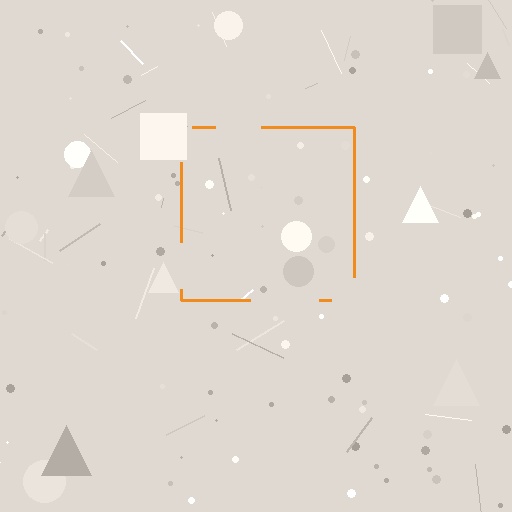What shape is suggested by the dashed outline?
The dashed outline suggests a square.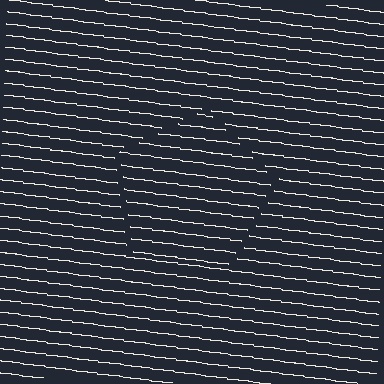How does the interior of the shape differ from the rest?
The interior of the shape contains the same grating, shifted by half a period — the contour is defined by the phase discontinuity where line-ends from the inner and outer gratings abut.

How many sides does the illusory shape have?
5 sides — the line-ends trace a pentagon.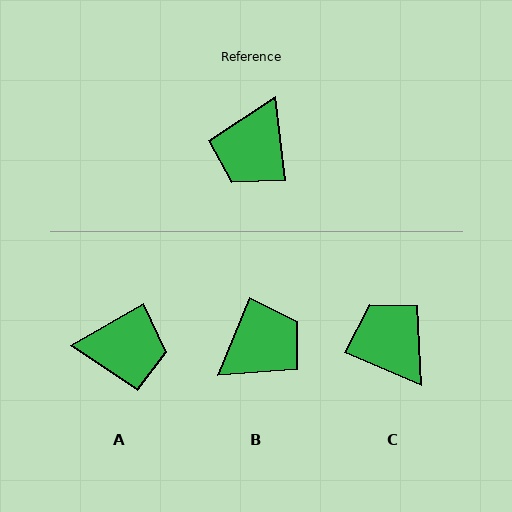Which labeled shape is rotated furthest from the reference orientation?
B, about 151 degrees away.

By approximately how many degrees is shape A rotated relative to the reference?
Approximately 113 degrees counter-clockwise.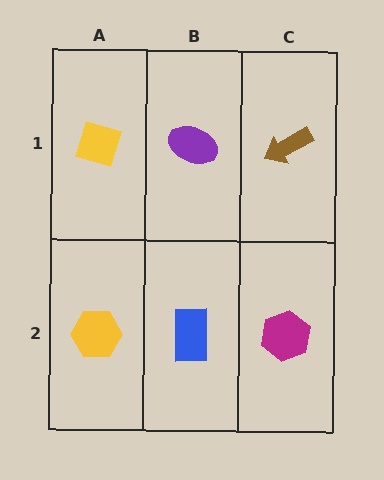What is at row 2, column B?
A blue rectangle.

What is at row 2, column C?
A magenta hexagon.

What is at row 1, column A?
A yellow diamond.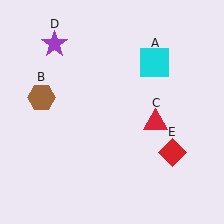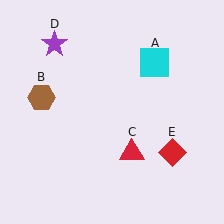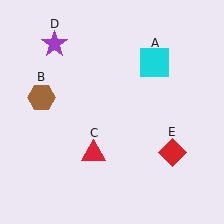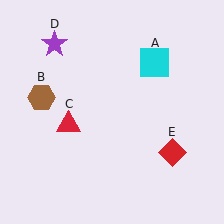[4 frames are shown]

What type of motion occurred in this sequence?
The red triangle (object C) rotated clockwise around the center of the scene.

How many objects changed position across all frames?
1 object changed position: red triangle (object C).